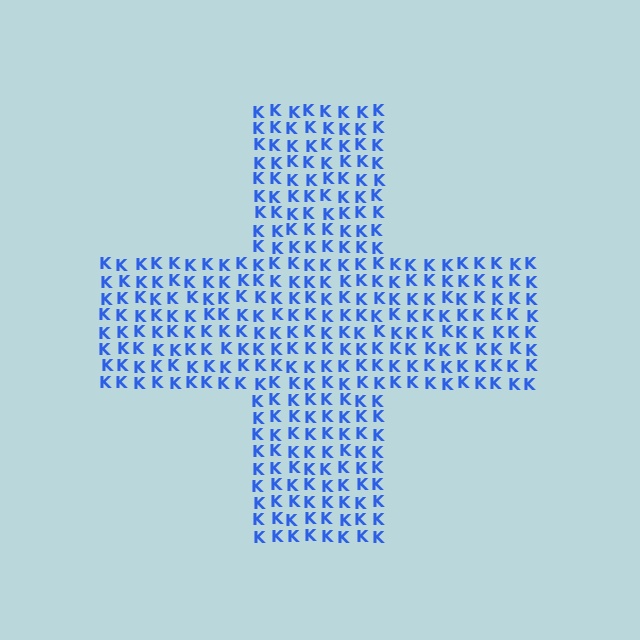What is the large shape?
The large shape is a cross.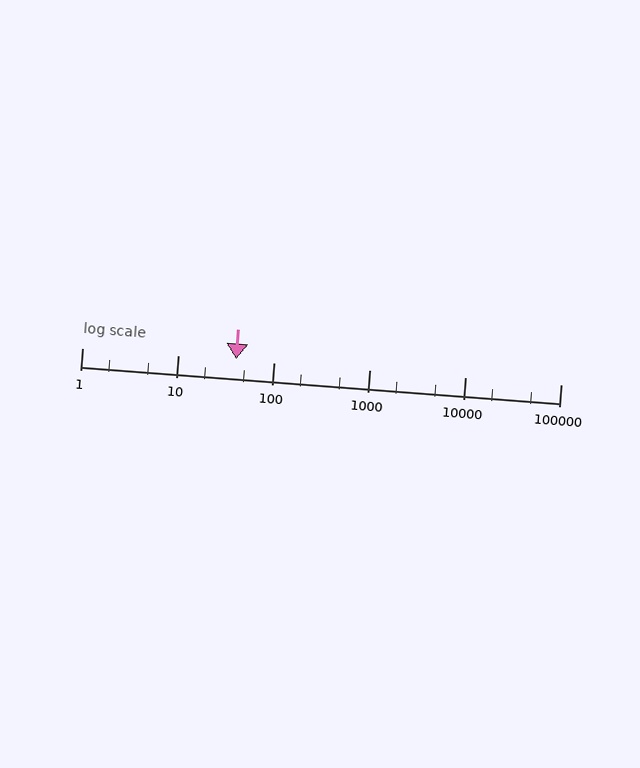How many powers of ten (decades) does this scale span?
The scale spans 5 decades, from 1 to 100000.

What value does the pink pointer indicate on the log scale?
The pointer indicates approximately 41.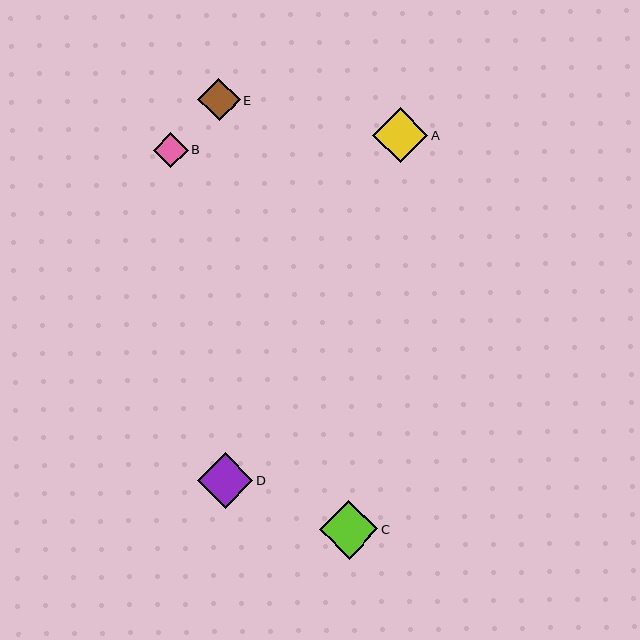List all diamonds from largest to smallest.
From largest to smallest: C, D, A, E, B.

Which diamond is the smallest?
Diamond B is the smallest with a size of approximately 35 pixels.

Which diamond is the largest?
Diamond C is the largest with a size of approximately 59 pixels.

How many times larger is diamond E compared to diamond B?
Diamond E is approximately 1.2 times the size of diamond B.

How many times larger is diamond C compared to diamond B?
Diamond C is approximately 1.7 times the size of diamond B.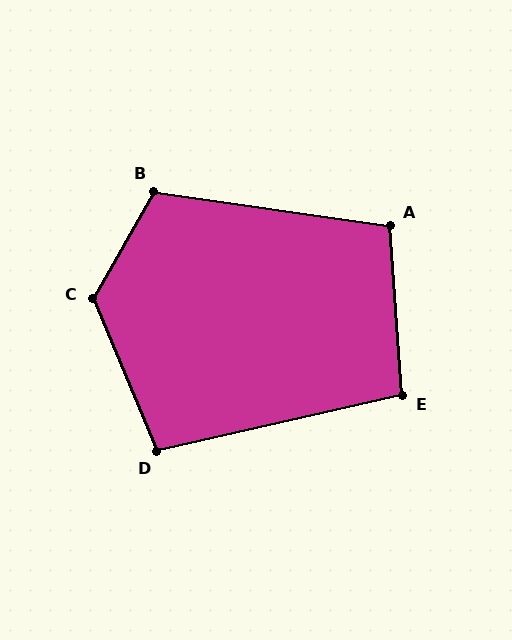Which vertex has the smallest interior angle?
E, at approximately 99 degrees.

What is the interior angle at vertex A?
Approximately 102 degrees (obtuse).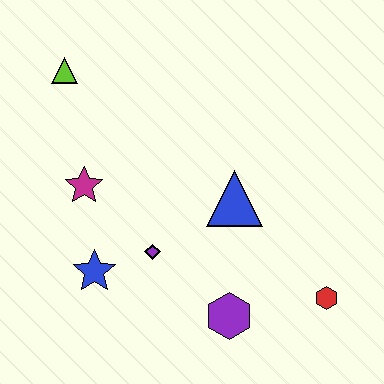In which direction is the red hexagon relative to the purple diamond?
The red hexagon is to the right of the purple diamond.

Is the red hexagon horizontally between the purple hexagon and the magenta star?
No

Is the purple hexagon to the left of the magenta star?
No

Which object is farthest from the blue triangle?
The lime triangle is farthest from the blue triangle.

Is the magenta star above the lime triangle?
No